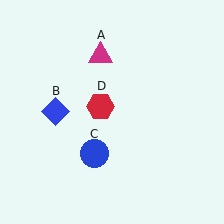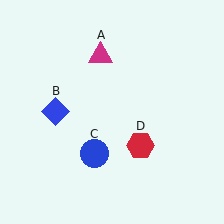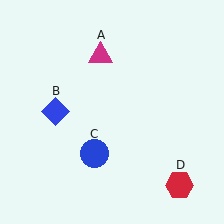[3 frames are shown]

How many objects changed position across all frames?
1 object changed position: red hexagon (object D).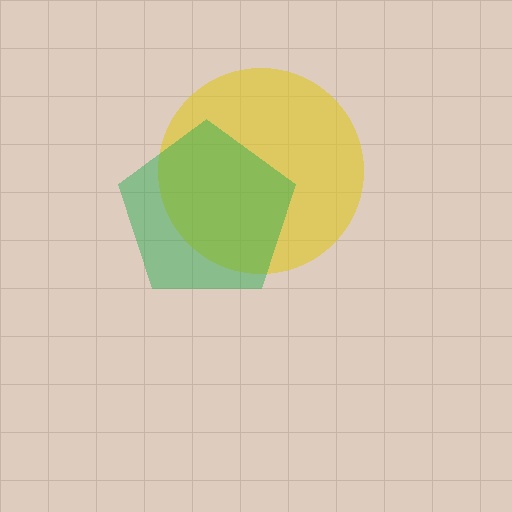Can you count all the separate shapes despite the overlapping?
Yes, there are 2 separate shapes.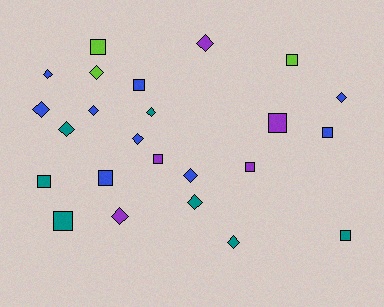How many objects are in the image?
There are 24 objects.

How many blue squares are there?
There are 3 blue squares.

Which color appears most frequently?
Blue, with 9 objects.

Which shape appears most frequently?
Diamond, with 13 objects.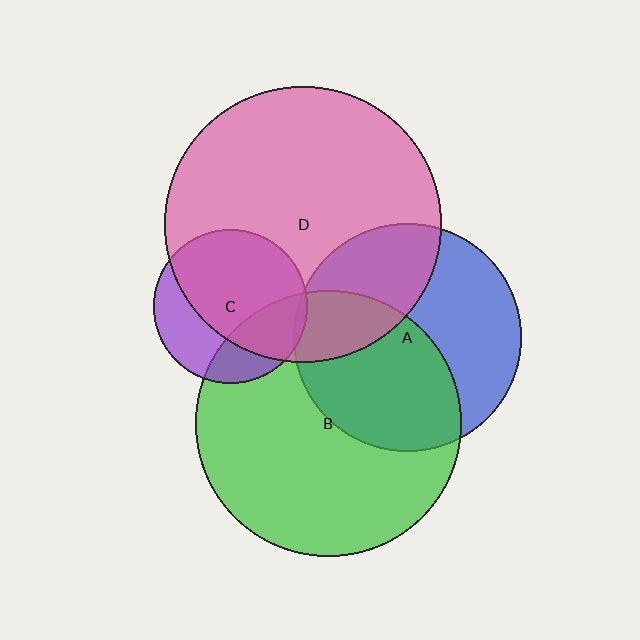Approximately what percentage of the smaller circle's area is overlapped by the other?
Approximately 65%.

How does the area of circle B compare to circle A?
Approximately 1.4 times.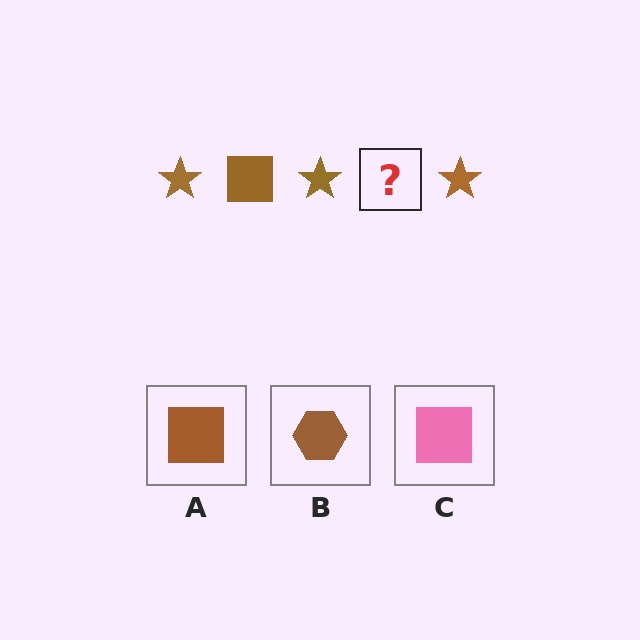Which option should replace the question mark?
Option A.